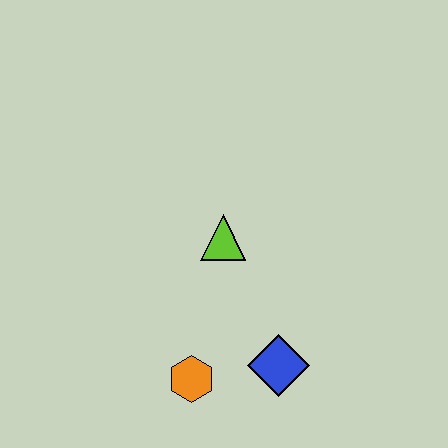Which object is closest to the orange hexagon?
The blue diamond is closest to the orange hexagon.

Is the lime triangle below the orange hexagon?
No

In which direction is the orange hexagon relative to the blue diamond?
The orange hexagon is to the left of the blue diamond.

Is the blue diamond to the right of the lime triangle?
Yes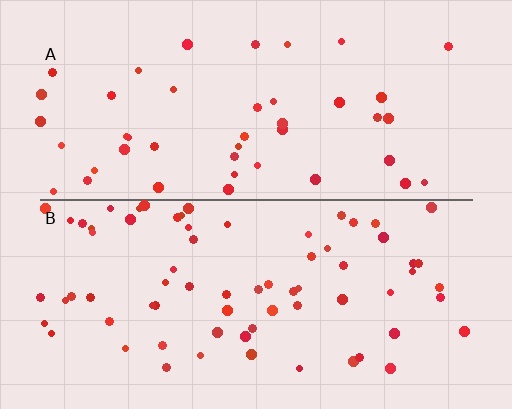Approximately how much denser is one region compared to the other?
Approximately 1.6× — region B over region A.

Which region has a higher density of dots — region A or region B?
B (the bottom).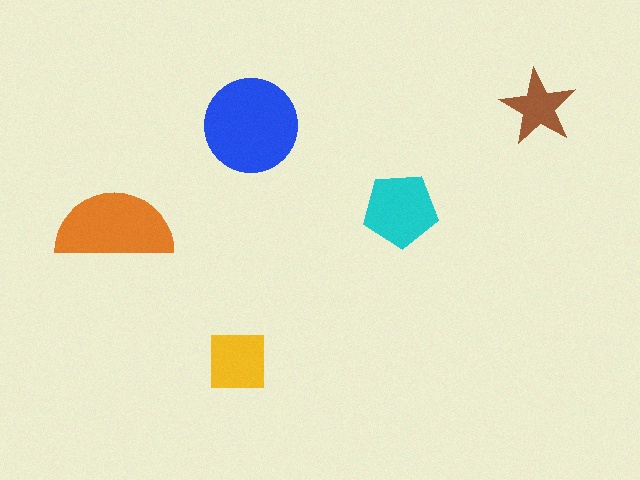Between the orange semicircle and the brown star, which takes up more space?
The orange semicircle.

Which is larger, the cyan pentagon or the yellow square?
The cyan pentagon.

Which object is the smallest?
The brown star.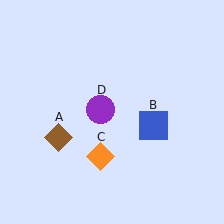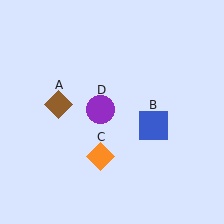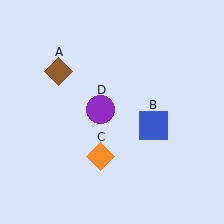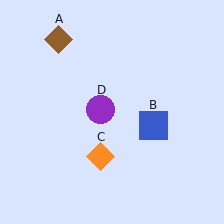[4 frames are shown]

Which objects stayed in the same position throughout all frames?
Blue square (object B) and orange diamond (object C) and purple circle (object D) remained stationary.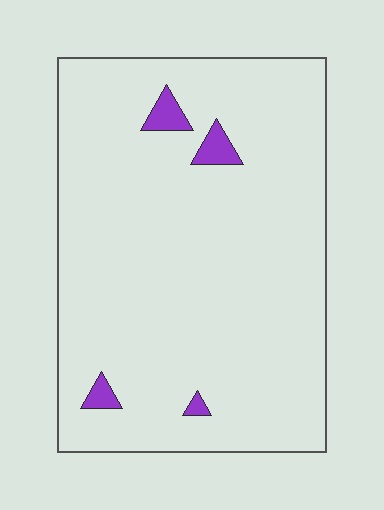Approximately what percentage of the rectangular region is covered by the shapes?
Approximately 5%.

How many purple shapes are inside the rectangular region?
4.